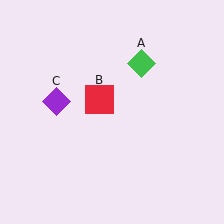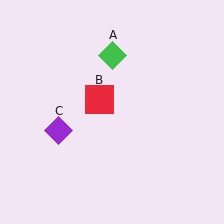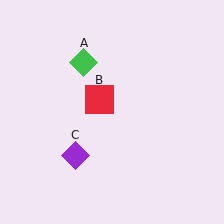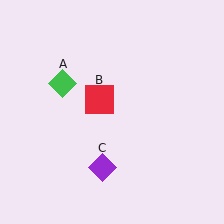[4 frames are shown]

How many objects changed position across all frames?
2 objects changed position: green diamond (object A), purple diamond (object C).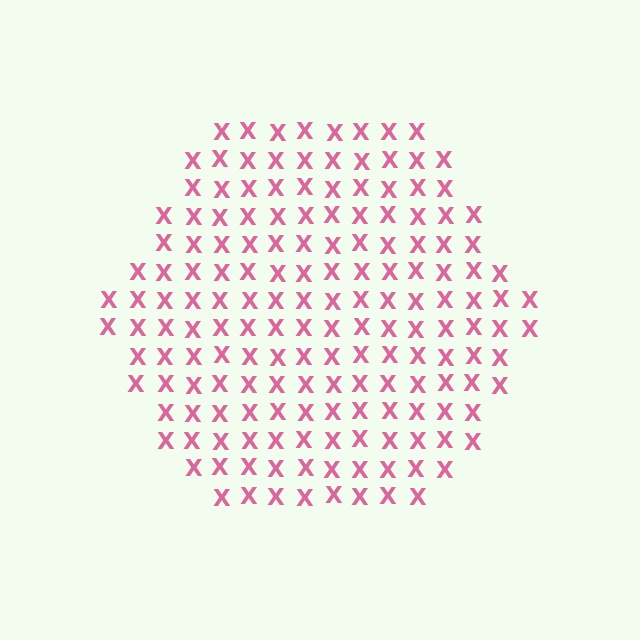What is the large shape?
The large shape is a hexagon.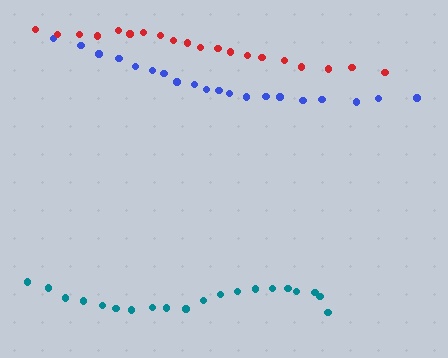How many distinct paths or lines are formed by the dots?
There are 3 distinct paths.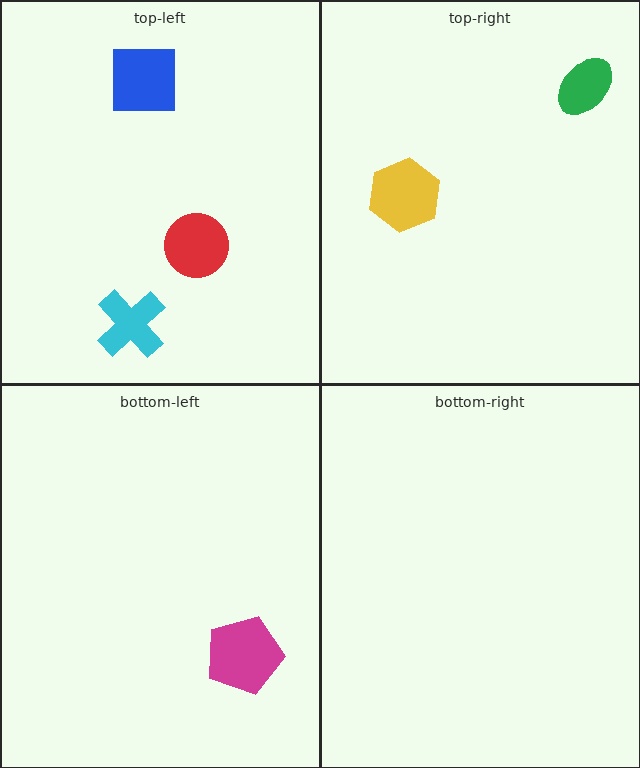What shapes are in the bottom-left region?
The magenta pentagon.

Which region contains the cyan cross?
The top-left region.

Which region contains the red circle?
The top-left region.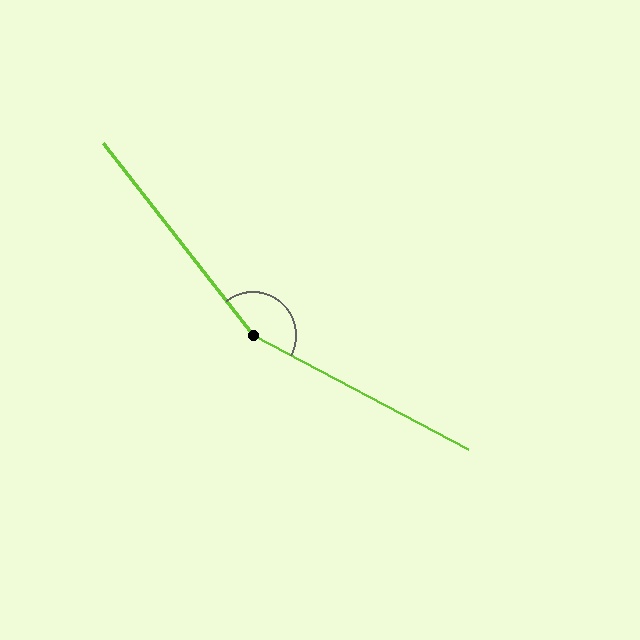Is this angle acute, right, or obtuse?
It is obtuse.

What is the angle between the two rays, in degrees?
Approximately 156 degrees.